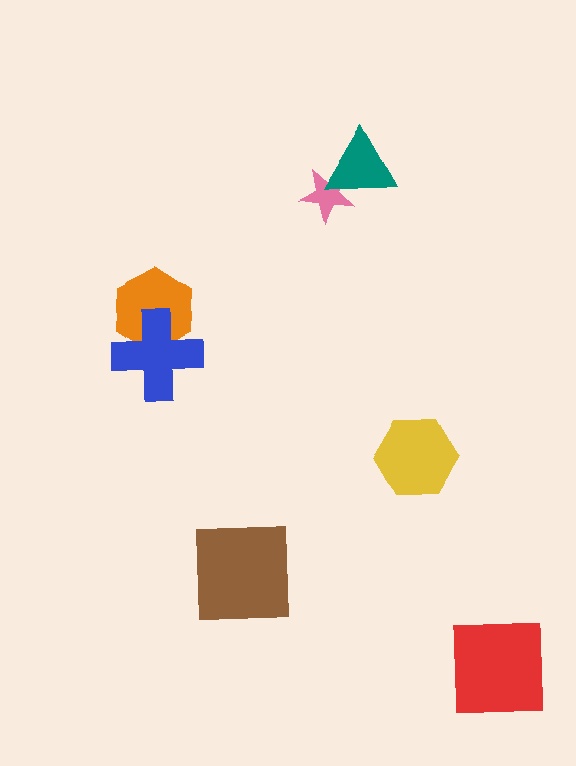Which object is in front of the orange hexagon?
The blue cross is in front of the orange hexagon.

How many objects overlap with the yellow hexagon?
0 objects overlap with the yellow hexagon.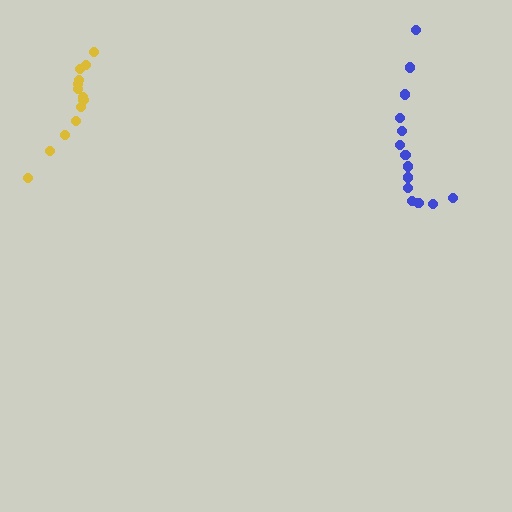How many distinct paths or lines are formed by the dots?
There are 2 distinct paths.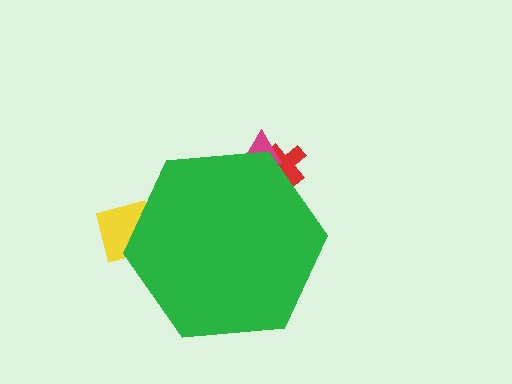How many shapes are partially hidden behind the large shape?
3 shapes are partially hidden.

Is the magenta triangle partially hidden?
Yes, the magenta triangle is partially hidden behind the green hexagon.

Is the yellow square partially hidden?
Yes, the yellow square is partially hidden behind the green hexagon.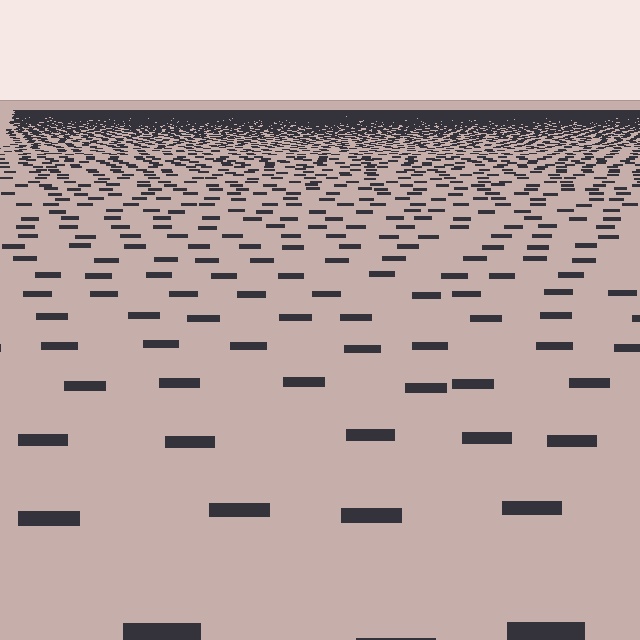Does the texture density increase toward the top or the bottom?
Density increases toward the top.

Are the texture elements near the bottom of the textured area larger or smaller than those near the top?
Larger. Near the bottom, elements are closer to the viewer and appear at a bigger on-screen size.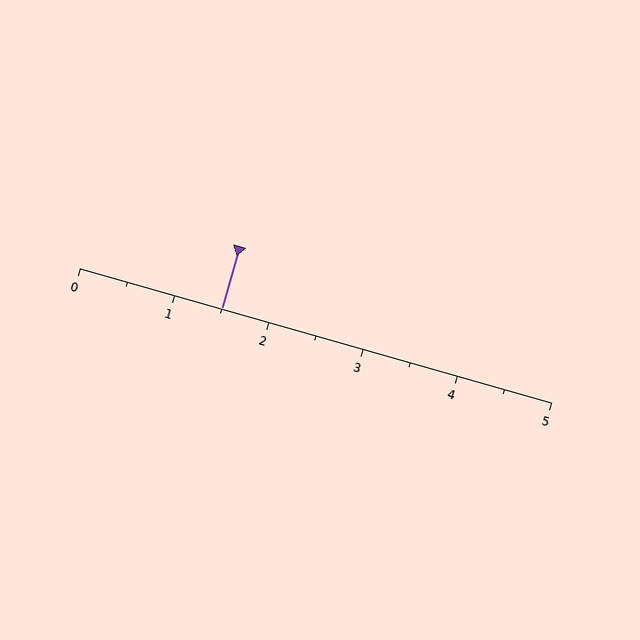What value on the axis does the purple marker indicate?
The marker indicates approximately 1.5.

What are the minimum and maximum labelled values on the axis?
The axis runs from 0 to 5.